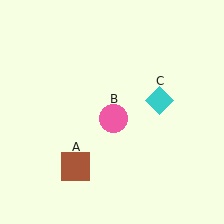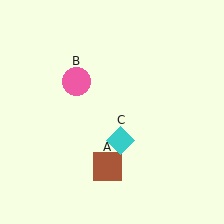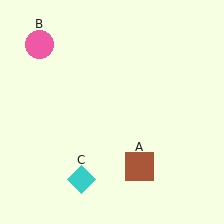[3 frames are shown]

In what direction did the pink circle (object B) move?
The pink circle (object B) moved up and to the left.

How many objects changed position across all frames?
3 objects changed position: brown square (object A), pink circle (object B), cyan diamond (object C).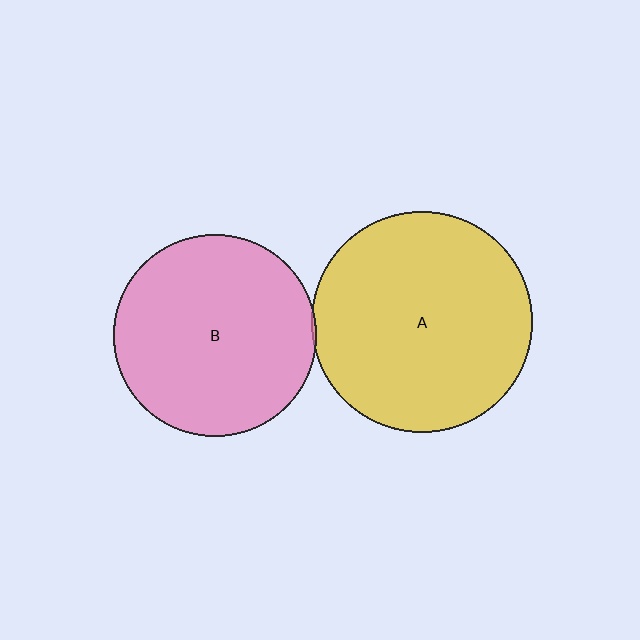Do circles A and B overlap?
Yes.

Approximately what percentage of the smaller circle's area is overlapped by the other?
Approximately 5%.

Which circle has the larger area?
Circle A (yellow).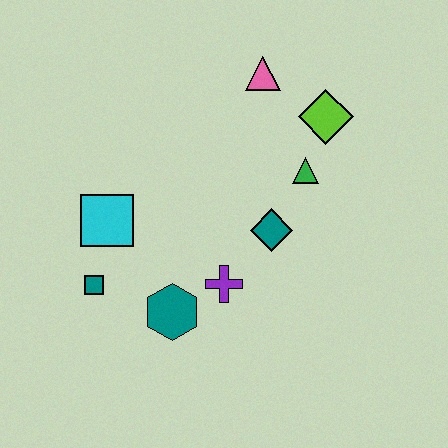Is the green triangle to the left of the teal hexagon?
No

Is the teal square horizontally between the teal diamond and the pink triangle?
No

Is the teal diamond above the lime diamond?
No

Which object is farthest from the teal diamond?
The teal square is farthest from the teal diamond.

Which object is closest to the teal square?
The cyan square is closest to the teal square.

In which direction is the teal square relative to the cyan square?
The teal square is below the cyan square.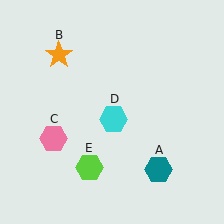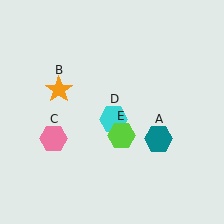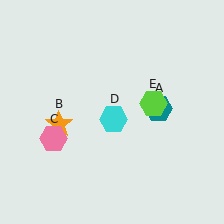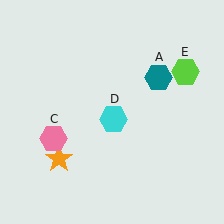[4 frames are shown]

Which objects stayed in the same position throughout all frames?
Pink hexagon (object C) and cyan hexagon (object D) remained stationary.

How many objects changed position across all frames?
3 objects changed position: teal hexagon (object A), orange star (object B), lime hexagon (object E).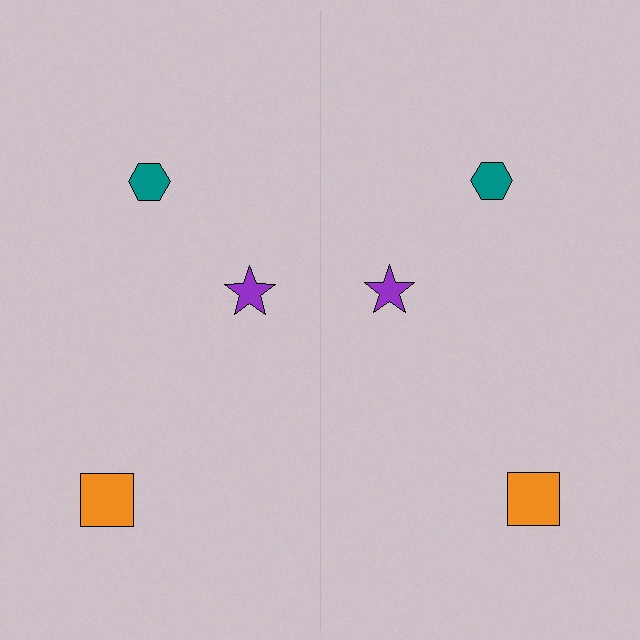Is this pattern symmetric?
Yes, this pattern has bilateral (reflection) symmetry.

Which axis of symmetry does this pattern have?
The pattern has a vertical axis of symmetry running through the center of the image.